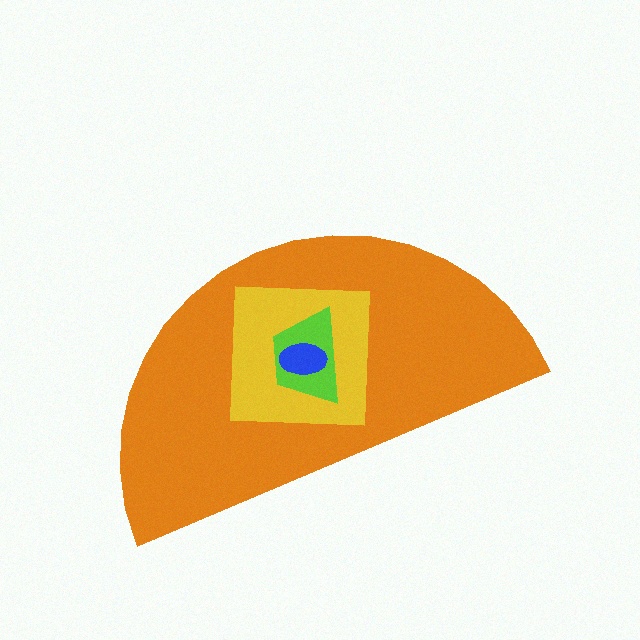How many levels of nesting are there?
4.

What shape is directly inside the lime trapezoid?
The blue ellipse.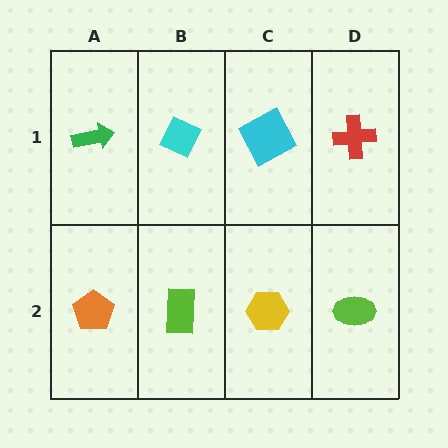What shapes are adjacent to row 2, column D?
A red cross (row 1, column D), a yellow hexagon (row 2, column C).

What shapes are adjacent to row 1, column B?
A lime rectangle (row 2, column B), a green arrow (row 1, column A), a cyan square (row 1, column C).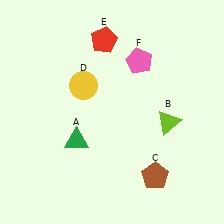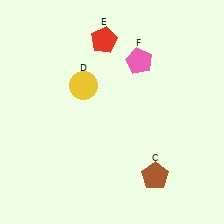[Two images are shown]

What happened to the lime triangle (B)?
The lime triangle (B) was removed in Image 2. It was in the bottom-right area of Image 1.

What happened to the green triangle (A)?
The green triangle (A) was removed in Image 2. It was in the bottom-left area of Image 1.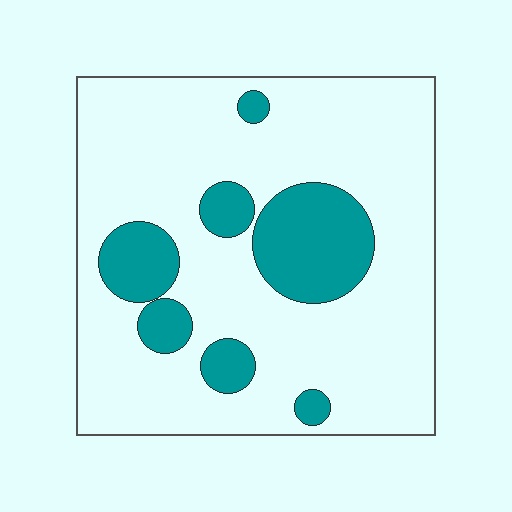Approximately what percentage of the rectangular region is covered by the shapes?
Approximately 20%.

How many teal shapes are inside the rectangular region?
7.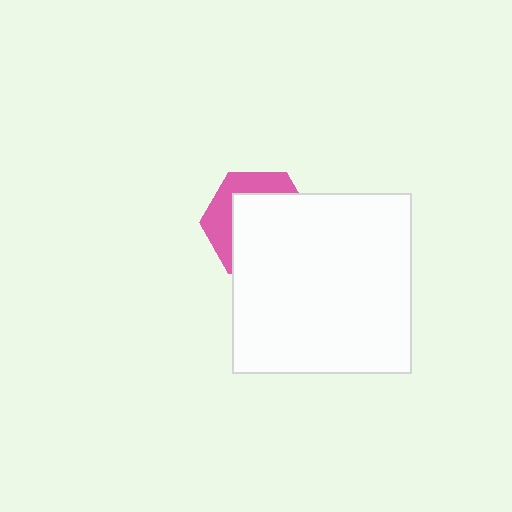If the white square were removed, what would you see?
You would see the complete pink hexagon.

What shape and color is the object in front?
The object in front is a white square.